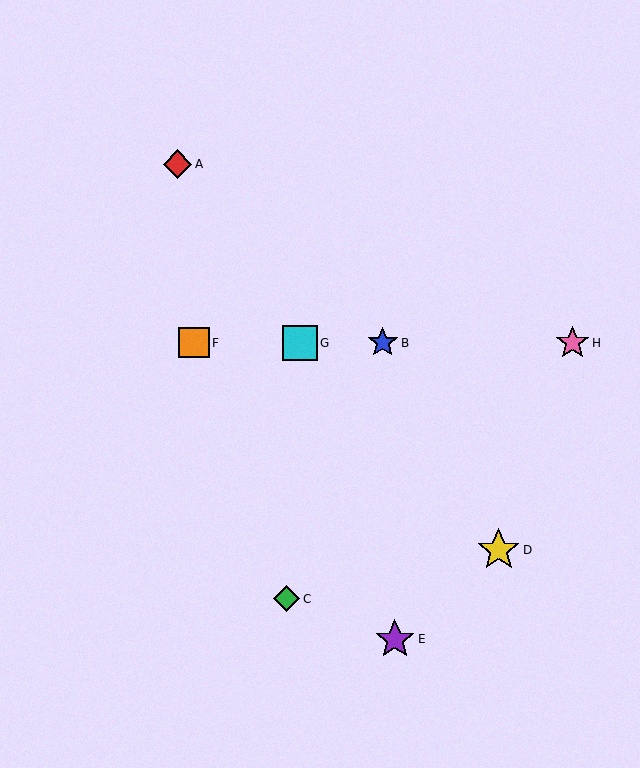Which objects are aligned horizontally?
Objects B, F, G, H are aligned horizontally.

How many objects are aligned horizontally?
4 objects (B, F, G, H) are aligned horizontally.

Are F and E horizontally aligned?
No, F is at y≈343 and E is at y≈639.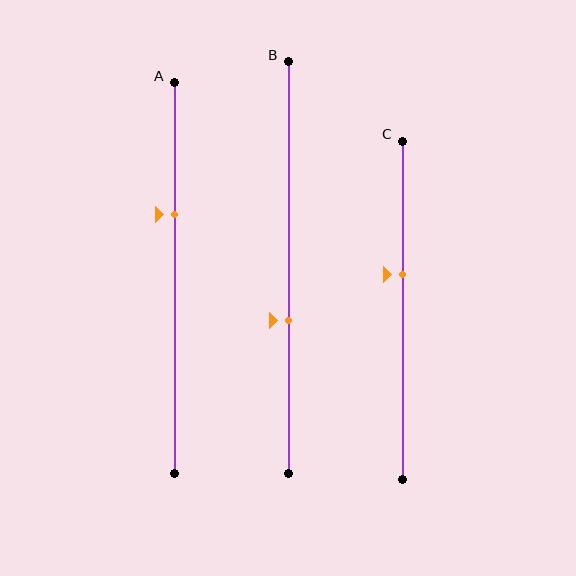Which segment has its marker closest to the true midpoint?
Segment C has its marker closest to the true midpoint.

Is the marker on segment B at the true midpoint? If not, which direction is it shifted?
No, the marker on segment B is shifted downward by about 13% of the segment length.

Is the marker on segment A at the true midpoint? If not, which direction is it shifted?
No, the marker on segment A is shifted upward by about 16% of the segment length.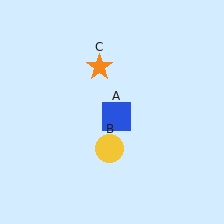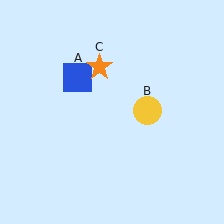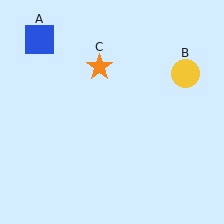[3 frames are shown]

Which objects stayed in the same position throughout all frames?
Orange star (object C) remained stationary.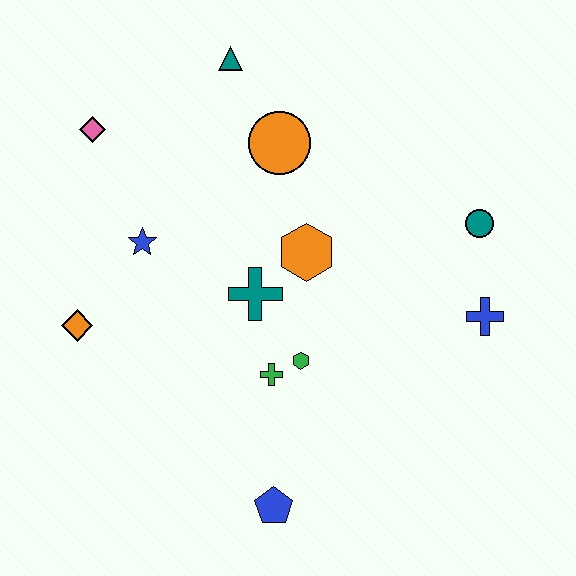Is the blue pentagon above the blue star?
No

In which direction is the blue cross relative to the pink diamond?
The blue cross is to the right of the pink diamond.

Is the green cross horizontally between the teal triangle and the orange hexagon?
Yes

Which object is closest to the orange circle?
The teal triangle is closest to the orange circle.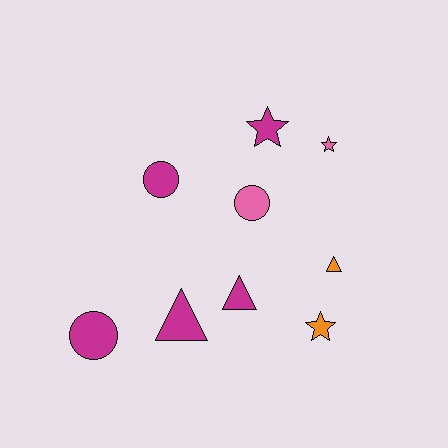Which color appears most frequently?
Magenta, with 5 objects.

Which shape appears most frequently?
Circle, with 3 objects.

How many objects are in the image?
There are 9 objects.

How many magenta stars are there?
There is 1 magenta star.